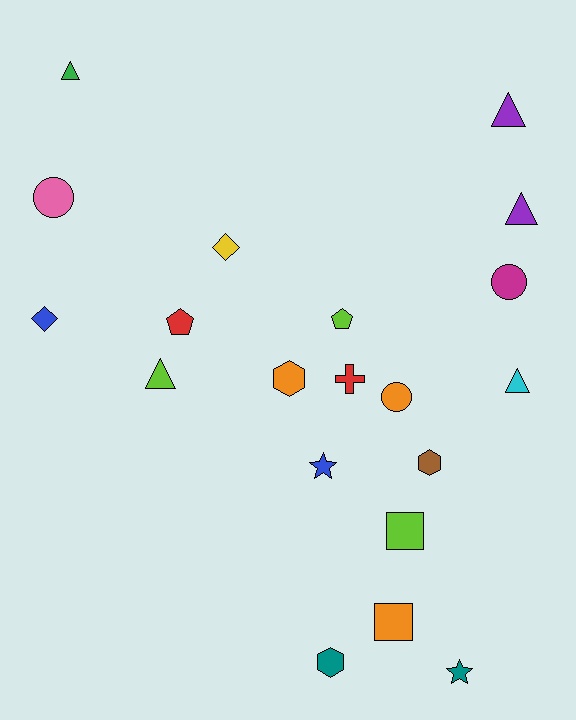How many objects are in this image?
There are 20 objects.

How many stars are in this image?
There are 2 stars.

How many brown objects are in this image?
There is 1 brown object.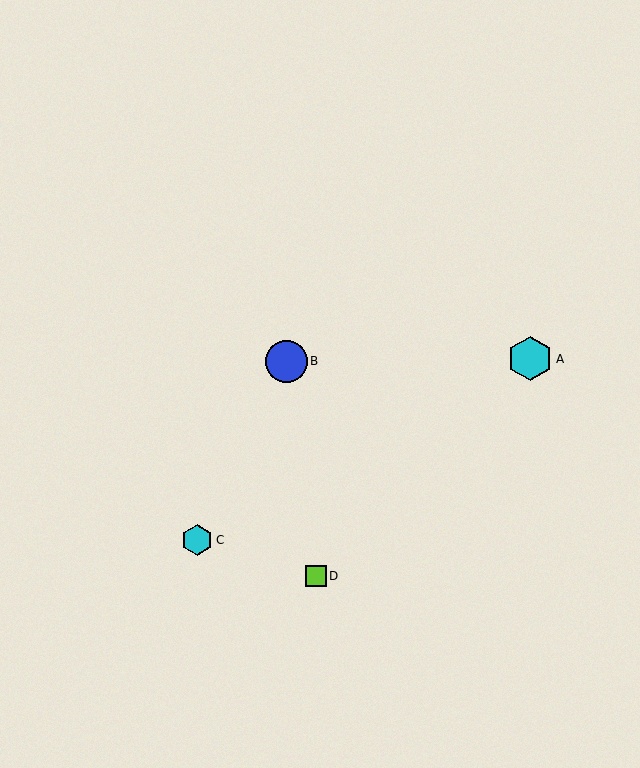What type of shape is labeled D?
Shape D is a lime square.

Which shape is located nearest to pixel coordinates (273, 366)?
The blue circle (labeled B) at (287, 361) is nearest to that location.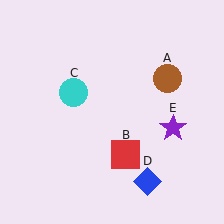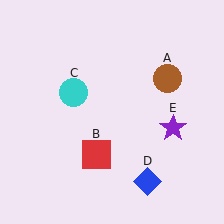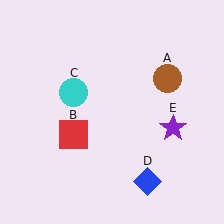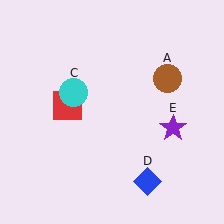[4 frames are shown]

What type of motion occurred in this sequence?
The red square (object B) rotated clockwise around the center of the scene.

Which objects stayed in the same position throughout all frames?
Brown circle (object A) and cyan circle (object C) and blue diamond (object D) and purple star (object E) remained stationary.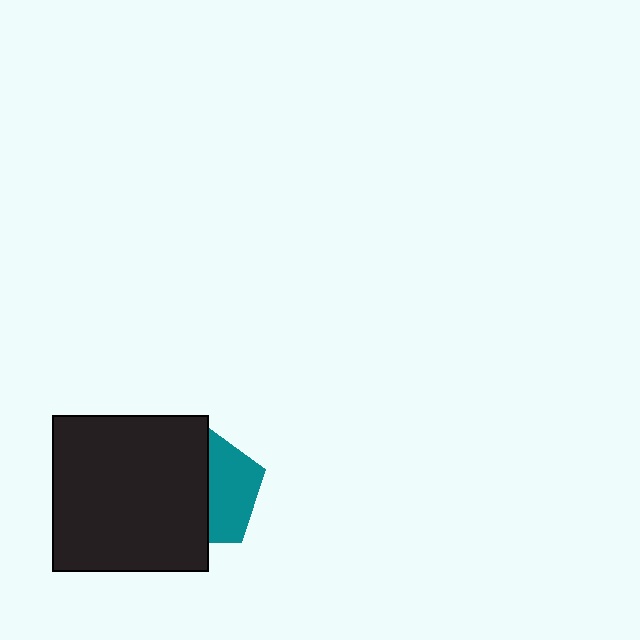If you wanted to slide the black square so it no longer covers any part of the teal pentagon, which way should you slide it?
Slide it left — that is the most direct way to separate the two shapes.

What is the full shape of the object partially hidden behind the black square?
The partially hidden object is a teal pentagon.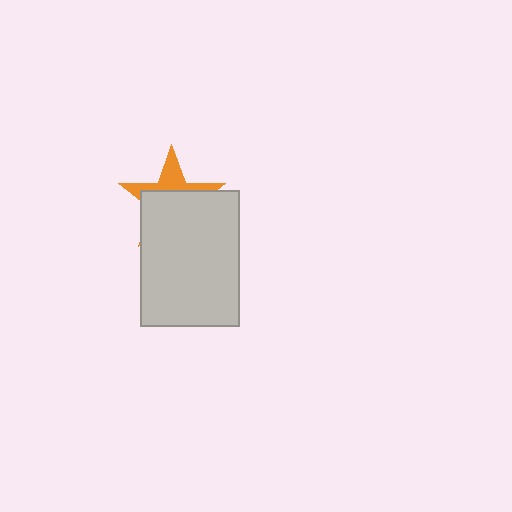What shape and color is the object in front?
The object in front is a light gray rectangle.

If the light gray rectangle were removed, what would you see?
You would see the complete orange star.